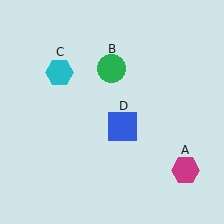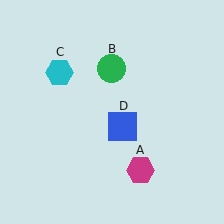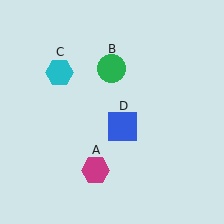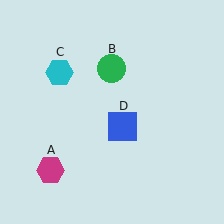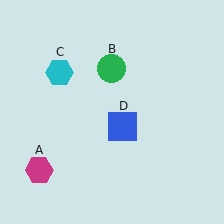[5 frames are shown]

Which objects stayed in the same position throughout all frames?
Green circle (object B) and cyan hexagon (object C) and blue square (object D) remained stationary.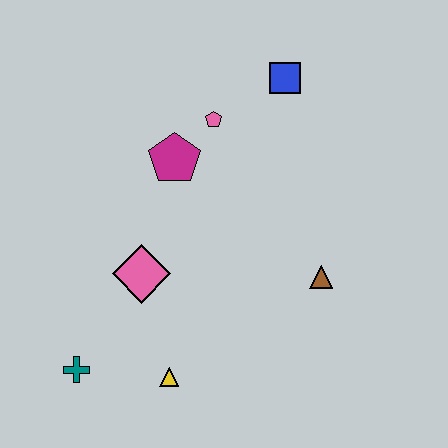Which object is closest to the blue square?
The pink pentagon is closest to the blue square.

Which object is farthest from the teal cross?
The blue square is farthest from the teal cross.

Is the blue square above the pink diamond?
Yes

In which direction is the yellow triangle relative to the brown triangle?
The yellow triangle is to the left of the brown triangle.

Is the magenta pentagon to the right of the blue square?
No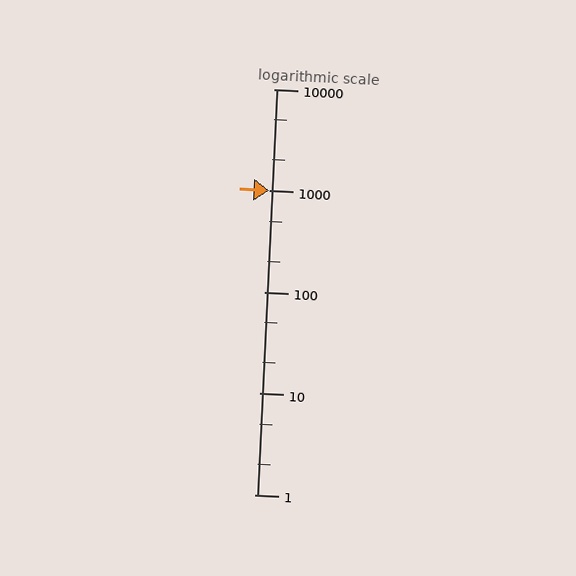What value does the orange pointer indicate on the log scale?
The pointer indicates approximately 1000.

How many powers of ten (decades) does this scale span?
The scale spans 4 decades, from 1 to 10000.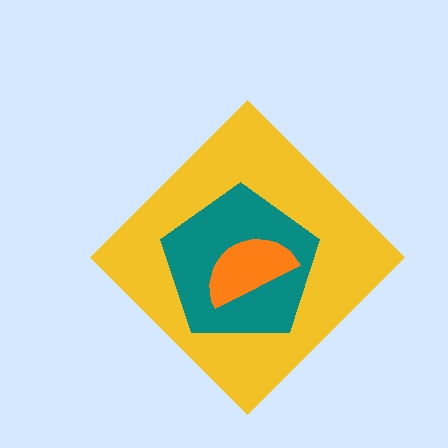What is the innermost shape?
The orange semicircle.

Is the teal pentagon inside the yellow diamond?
Yes.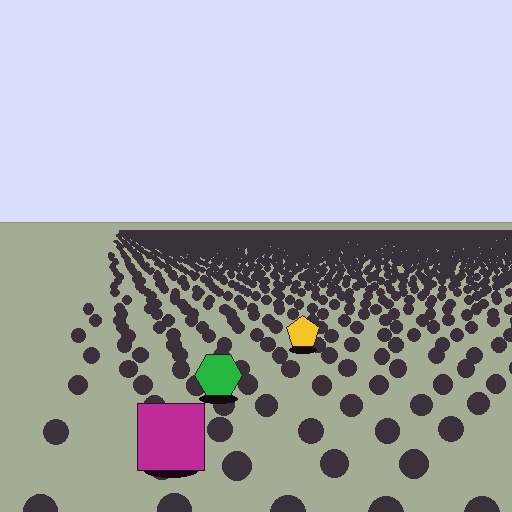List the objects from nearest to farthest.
From nearest to farthest: the magenta square, the green hexagon, the yellow pentagon.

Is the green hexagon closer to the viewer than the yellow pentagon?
Yes. The green hexagon is closer — you can tell from the texture gradient: the ground texture is coarser near it.